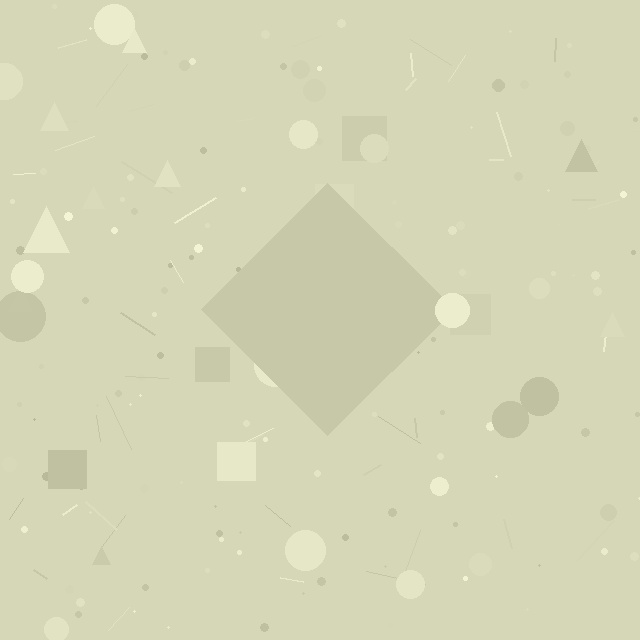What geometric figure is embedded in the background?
A diamond is embedded in the background.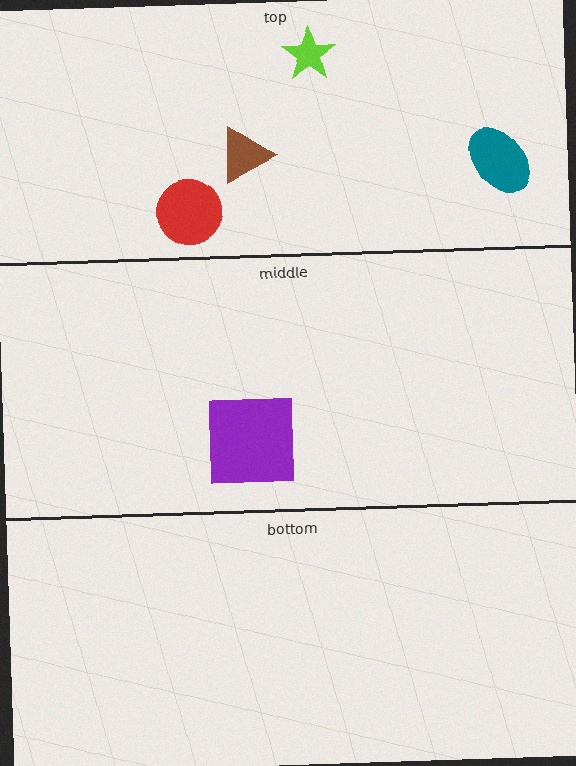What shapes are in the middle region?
The purple square.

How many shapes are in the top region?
4.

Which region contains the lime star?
The top region.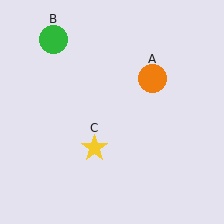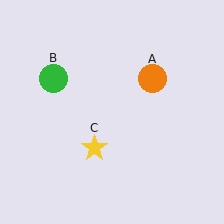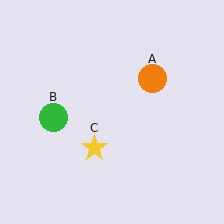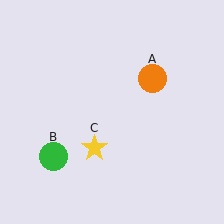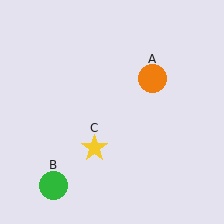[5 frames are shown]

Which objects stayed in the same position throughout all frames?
Orange circle (object A) and yellow star (object C) remained stationary.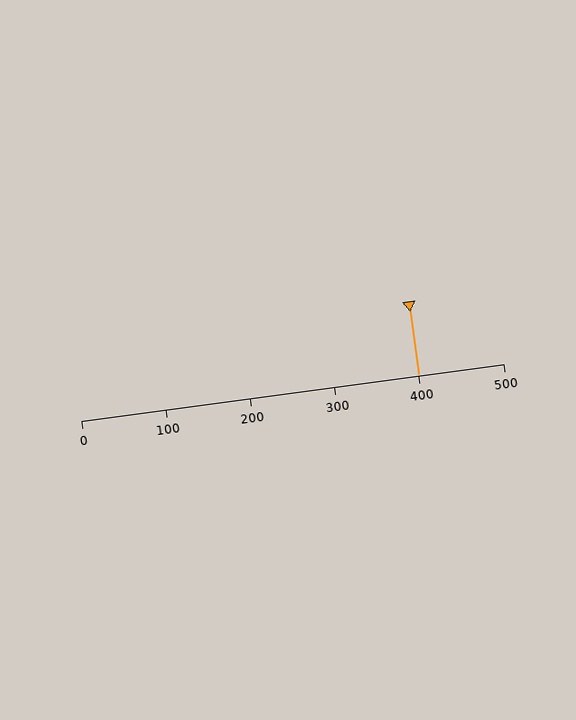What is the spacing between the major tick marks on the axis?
The major ticks are spaced 100 apart.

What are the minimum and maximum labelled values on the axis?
The axis runs from 0 to 500.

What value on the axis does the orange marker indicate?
The marker indicates approximately 400.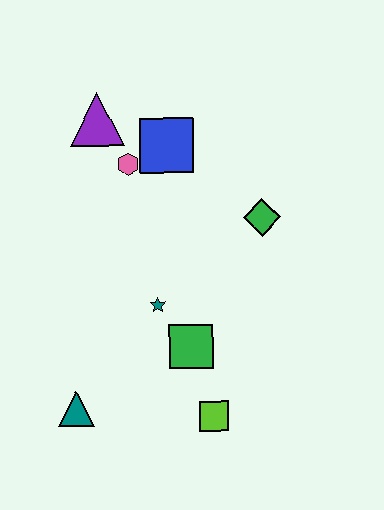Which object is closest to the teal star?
The green square is closest to the teal star.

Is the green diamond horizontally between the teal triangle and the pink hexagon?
No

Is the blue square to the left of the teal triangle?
No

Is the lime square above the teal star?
No